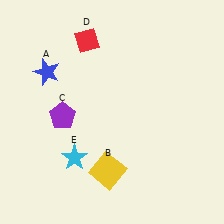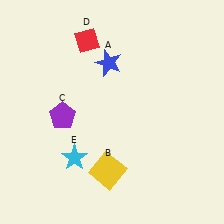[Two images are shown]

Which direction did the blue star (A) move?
The blue star (A) moved right.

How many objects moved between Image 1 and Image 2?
1 object moved between the two images.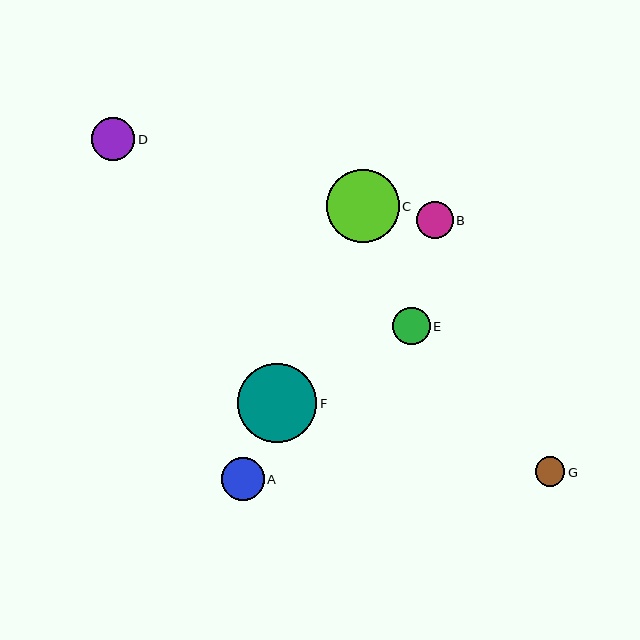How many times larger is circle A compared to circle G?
Circle A is approximately 1.5 times the size of circle G.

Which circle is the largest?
Circle F is the largest with a size of approximately 79 pixels.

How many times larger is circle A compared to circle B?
Circle A is approximately 1.2 times the size of circle B.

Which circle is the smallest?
Circle G is the smallest with a size of approximately 30 pixels.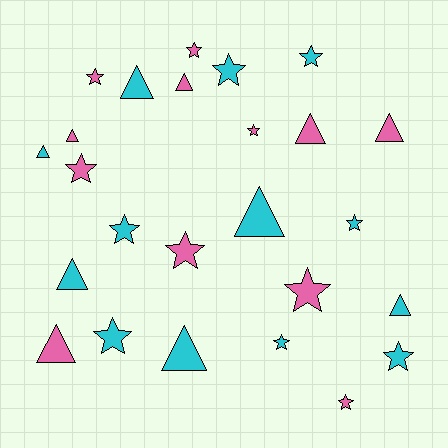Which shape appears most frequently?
Star, with 14 objects.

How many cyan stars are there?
There are 7 cyan stars.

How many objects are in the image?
There are 25 objects.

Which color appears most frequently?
Cyan, with 13 objects.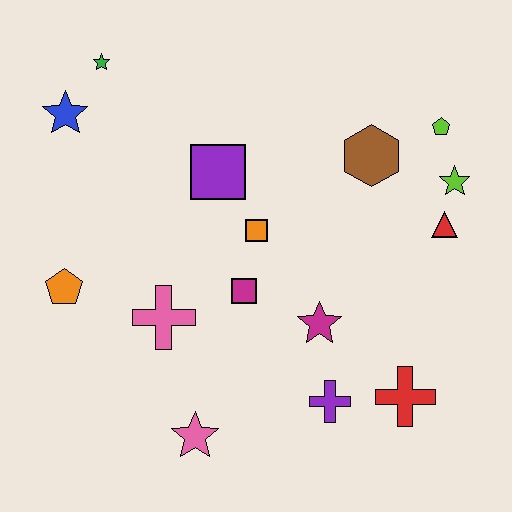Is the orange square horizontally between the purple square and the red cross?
Yes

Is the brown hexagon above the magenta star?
Yes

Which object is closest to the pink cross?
The magenta square is closest to the pink cross.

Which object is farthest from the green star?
The red cross is farthest from the green star.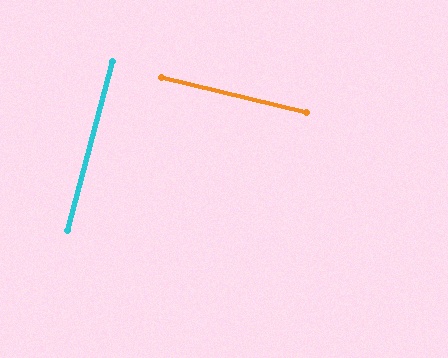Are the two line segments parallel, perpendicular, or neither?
Perpendicular — they meet at approximately 89°.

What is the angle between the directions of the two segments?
Approximately 89 degrees.